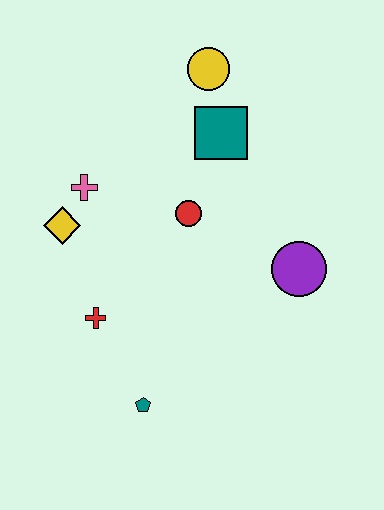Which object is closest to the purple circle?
The red circle is closest to the purple circle.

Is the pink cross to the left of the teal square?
Yes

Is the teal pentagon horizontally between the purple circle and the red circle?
No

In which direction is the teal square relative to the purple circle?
The teal square is above the purple circle.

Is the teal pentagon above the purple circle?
No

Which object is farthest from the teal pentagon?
The yellow circle is farthest from the teal pentagon.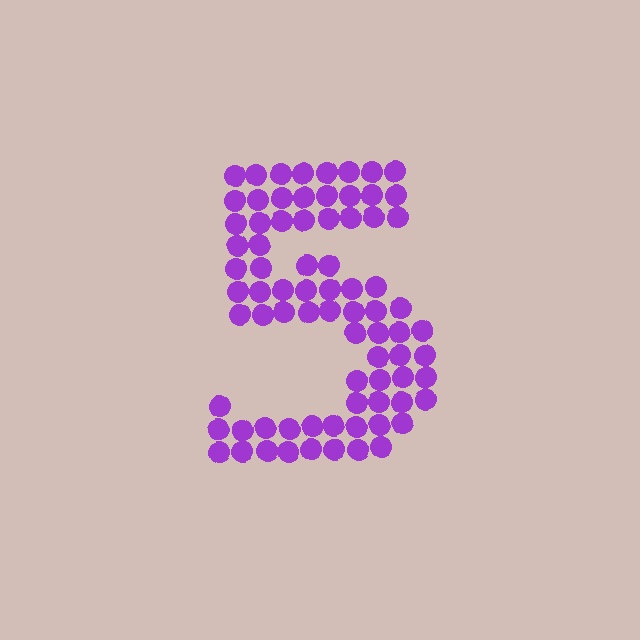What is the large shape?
The large shape is the digit 5.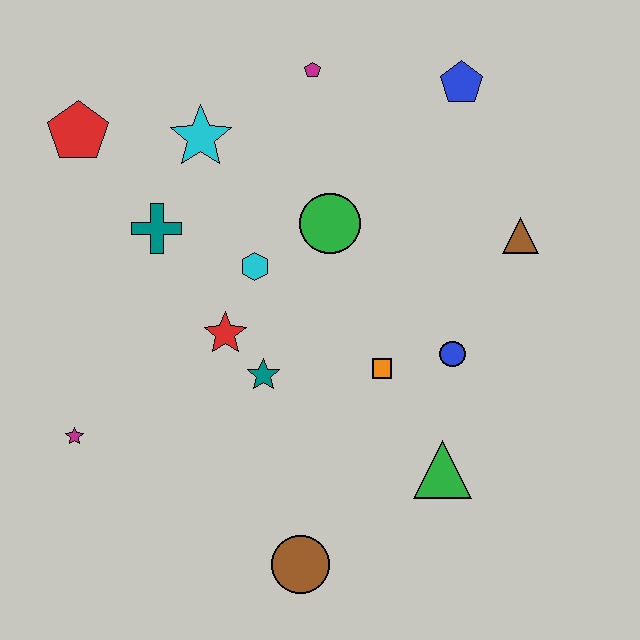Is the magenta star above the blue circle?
No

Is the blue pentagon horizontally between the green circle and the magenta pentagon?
No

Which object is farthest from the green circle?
The brown circle is farthest from the green circle.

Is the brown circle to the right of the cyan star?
Yes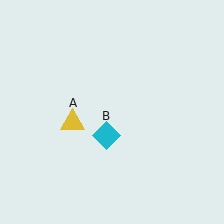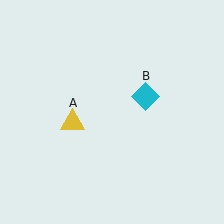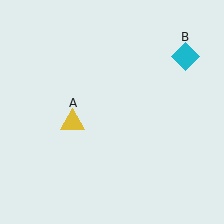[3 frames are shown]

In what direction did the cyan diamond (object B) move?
The cyan diamond (object B) moved up and to the right.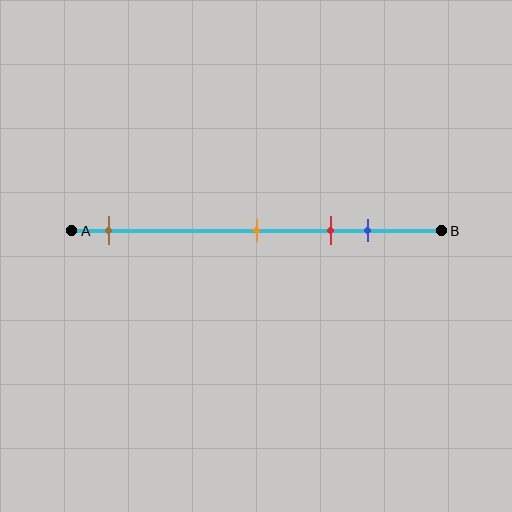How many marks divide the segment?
There are 4 marks dividing the segment.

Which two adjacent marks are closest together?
The red and blue marks are the closest adjacent pair.